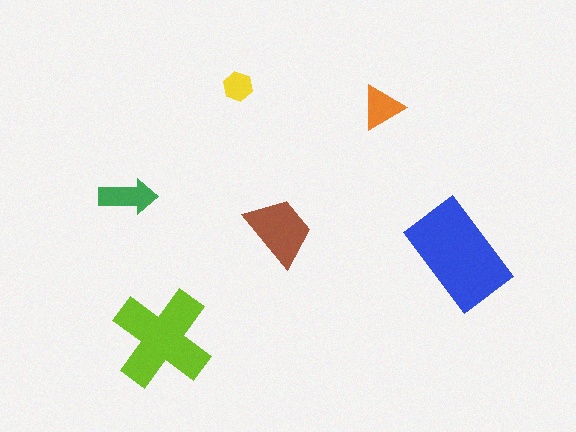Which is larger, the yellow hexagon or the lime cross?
The lime cross.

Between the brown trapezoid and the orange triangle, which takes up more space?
The brown trapezoid.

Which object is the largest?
The blue rectangle.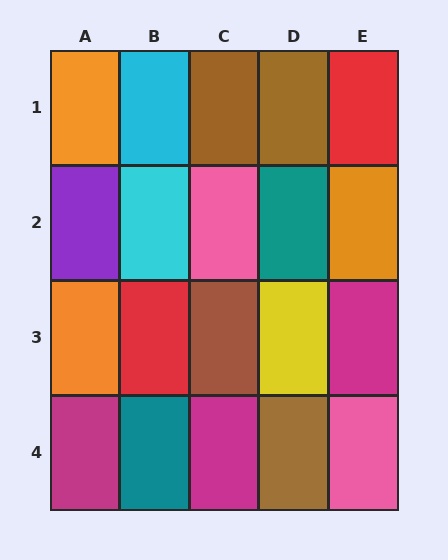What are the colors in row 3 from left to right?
Orange, red, brown, yellow, magenta.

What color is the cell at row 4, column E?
Pink.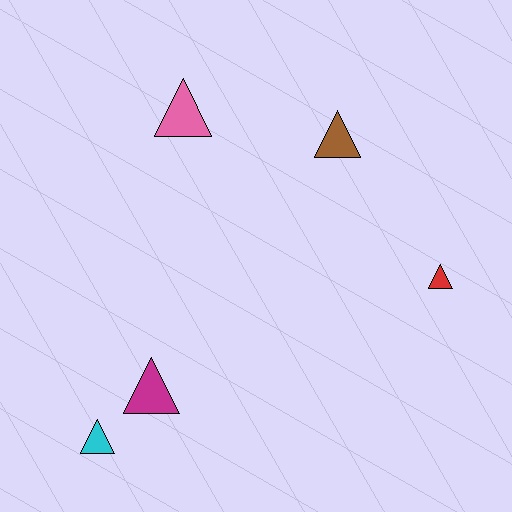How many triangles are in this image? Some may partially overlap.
There are 5 triangles.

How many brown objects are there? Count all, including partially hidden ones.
There is 1 brown object.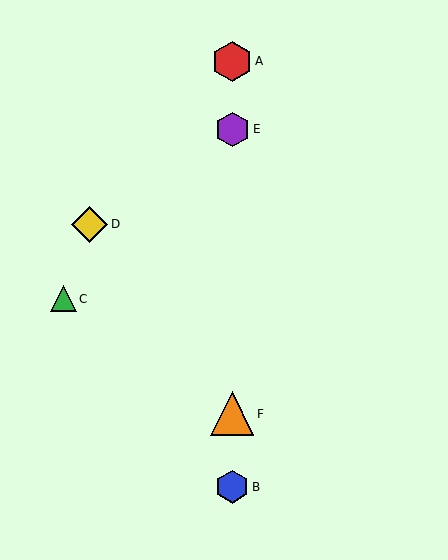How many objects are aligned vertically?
4 objects (A, B, E, F) are aligned vertically.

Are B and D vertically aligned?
No, B is at x≈232 and D is at x≈90.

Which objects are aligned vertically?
Objects A, B, E, F are aligned vertically.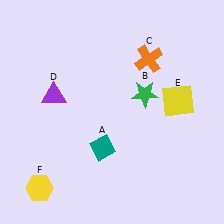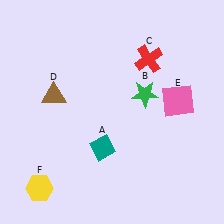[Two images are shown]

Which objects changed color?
C changed from orange to red. D changed from purple to brown. E changed from yellow to pink.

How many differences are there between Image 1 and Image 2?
There are 3 differences between the two images.